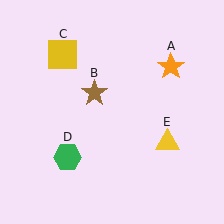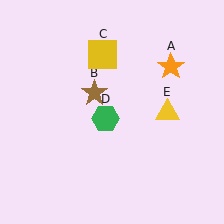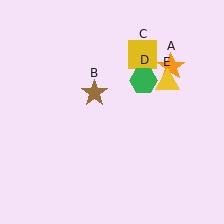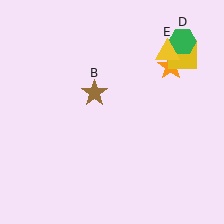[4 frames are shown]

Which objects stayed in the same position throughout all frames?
Orange star (object A) and brown star (object B) remained stationary.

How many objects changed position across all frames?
3 objects changed position: yellow square (object C), green hexagon (object D), yellow triangle (object E).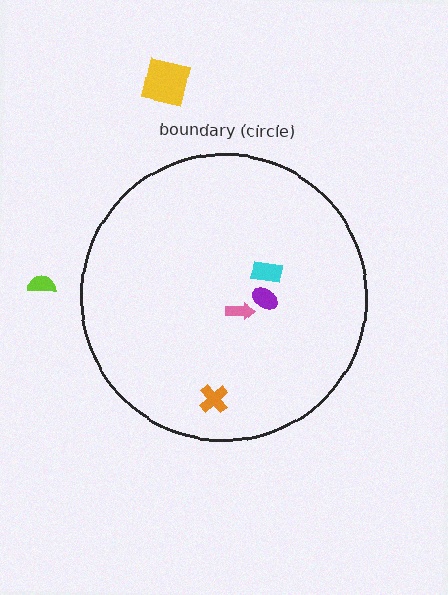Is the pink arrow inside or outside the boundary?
Inside.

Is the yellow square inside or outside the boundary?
Outside.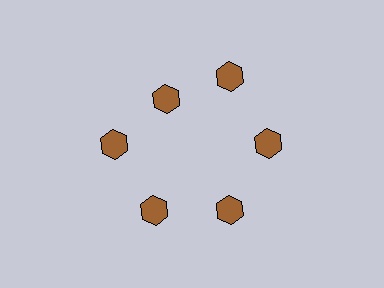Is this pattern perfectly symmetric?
No. The 6 brown hexagons are arranged in a ring, but one element near the 11 o'clock position is pulled inward toward the center, breaking the 6-fold rotational symmetry.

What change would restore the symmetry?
The symmetry would be restored by moving it outward, back onto the ring so that all 6 hexagons sit at equal angles and equal distance from the center.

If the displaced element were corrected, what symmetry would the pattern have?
It would have 6-fold rotational symmetry — the pattern would map onto itself every 60 degrees.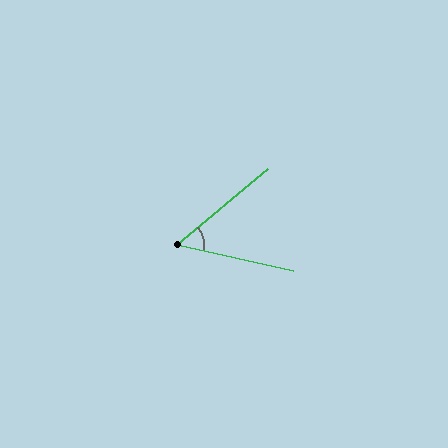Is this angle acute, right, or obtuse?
It is acute.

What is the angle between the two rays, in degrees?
Approximately 52 degrees.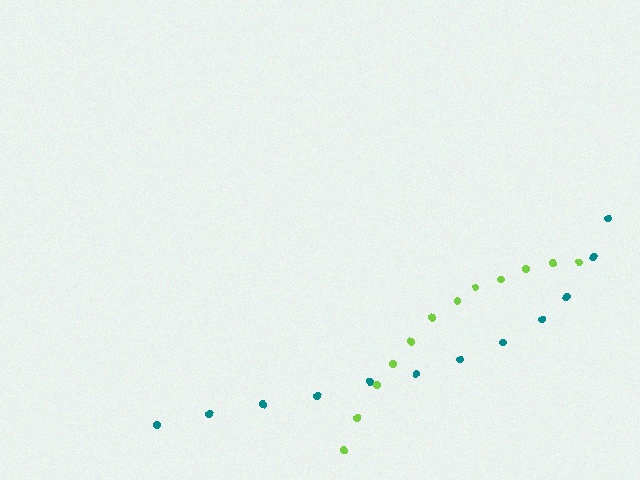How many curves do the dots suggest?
There are 2 distinct paths.